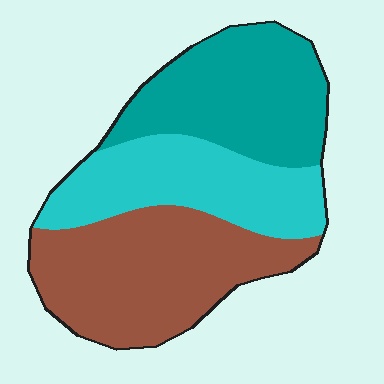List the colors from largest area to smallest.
From largest to smallest: brown, teal, cyan.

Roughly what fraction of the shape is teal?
Teal takes up about one third (1/3) of the shape.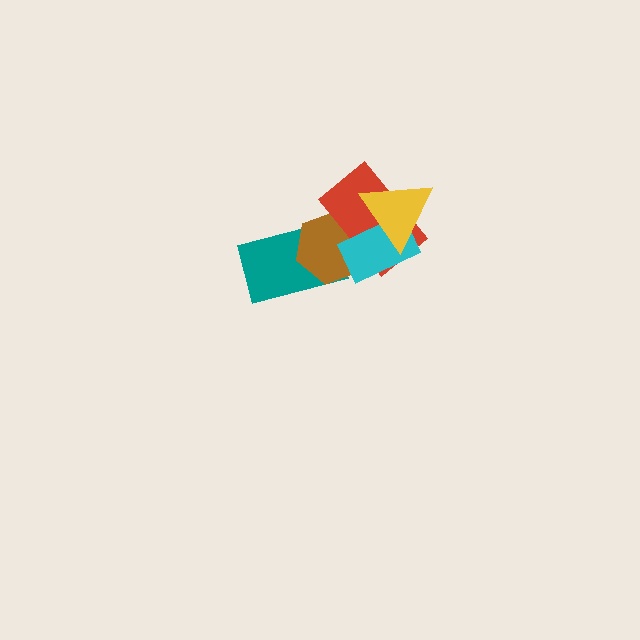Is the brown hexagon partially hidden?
Yes, it is partially covered by another shape.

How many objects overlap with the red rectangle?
3 objects overlap with the red rectangle.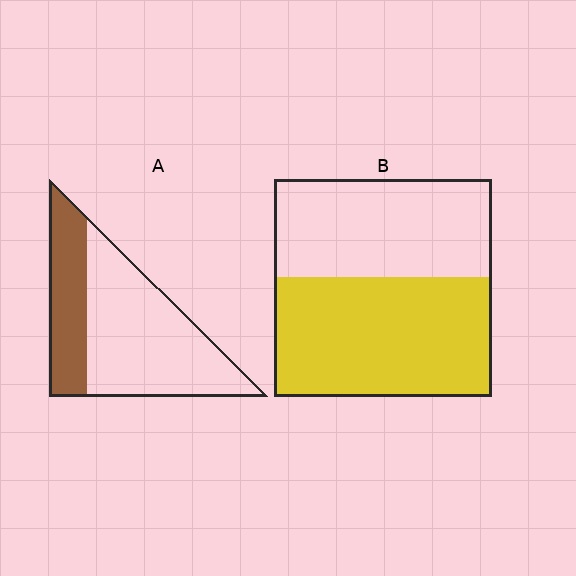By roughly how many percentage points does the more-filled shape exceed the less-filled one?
By roughly 25 percentage points (B over A).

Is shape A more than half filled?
No.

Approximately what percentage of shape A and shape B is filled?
A is approximately 30% and B is approximately 55%.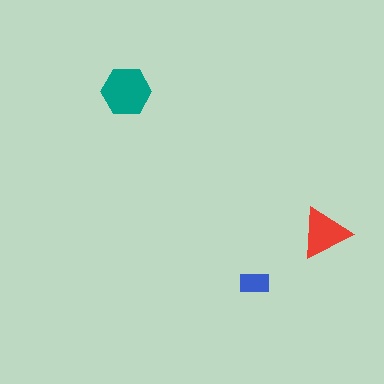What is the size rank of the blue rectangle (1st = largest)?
3rd.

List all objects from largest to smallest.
The teal hexagon, the red triangle, the blue rectangle.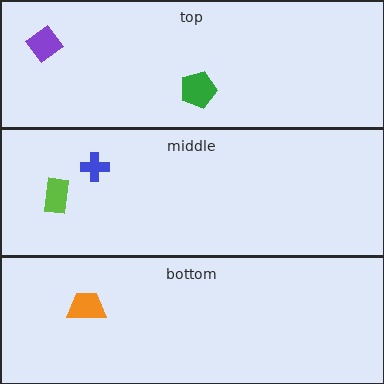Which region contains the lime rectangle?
The middle region.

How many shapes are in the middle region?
2.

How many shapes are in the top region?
2.